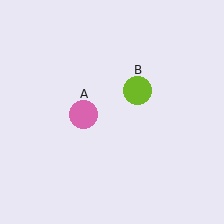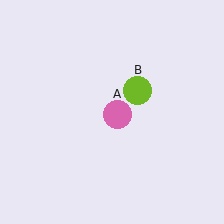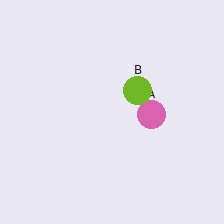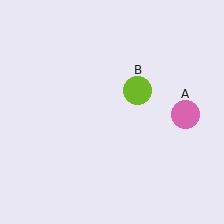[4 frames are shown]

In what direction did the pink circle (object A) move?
The pink circle (object A) moved right.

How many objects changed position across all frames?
1 object changed position: pink circle (object A).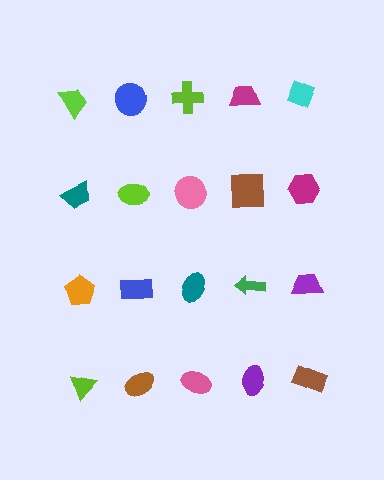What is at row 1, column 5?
A cyan diamond.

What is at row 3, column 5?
A purple trapezoid.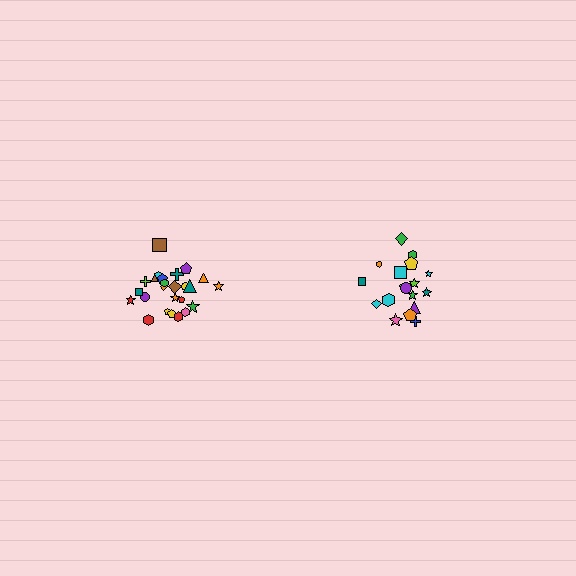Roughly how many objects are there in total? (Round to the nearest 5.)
Roughly 45 objects in total.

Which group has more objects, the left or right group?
The left group.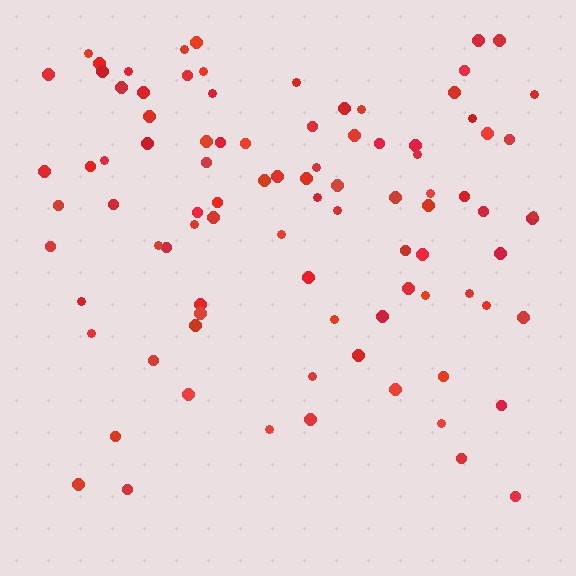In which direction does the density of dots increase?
From bottom to top, with the top side densest.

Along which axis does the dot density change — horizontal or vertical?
Vertical.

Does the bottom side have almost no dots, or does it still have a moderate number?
Still a moderate number, just noticeably fewer than the top.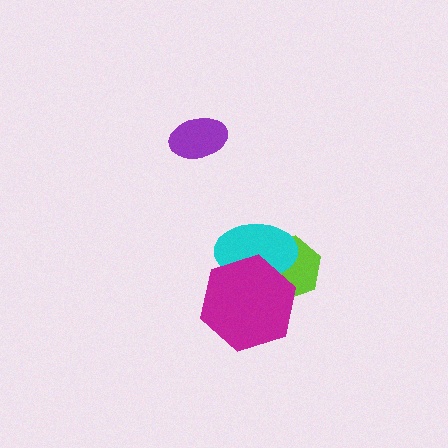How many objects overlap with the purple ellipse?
0 objects overlap with the purple ellipse.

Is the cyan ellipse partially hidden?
Yes, it is partially covered by another shape.